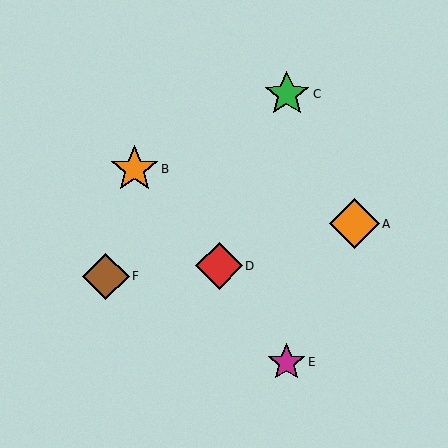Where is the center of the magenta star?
The center of the magenta star is at (286, 362).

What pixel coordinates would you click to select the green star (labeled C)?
Click at (287, 94) to select the green star C.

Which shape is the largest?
The orange diamond (labeled A) is the largest.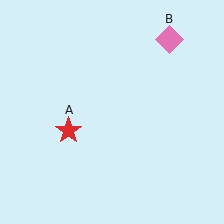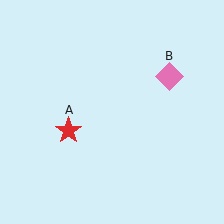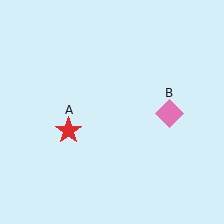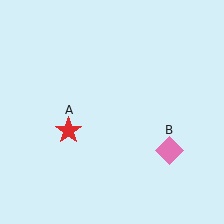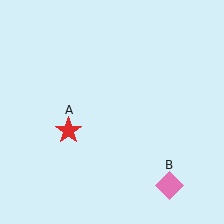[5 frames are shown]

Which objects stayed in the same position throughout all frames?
Red star (object A) remained stationary.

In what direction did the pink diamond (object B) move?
The pink diamond (object B) moved down.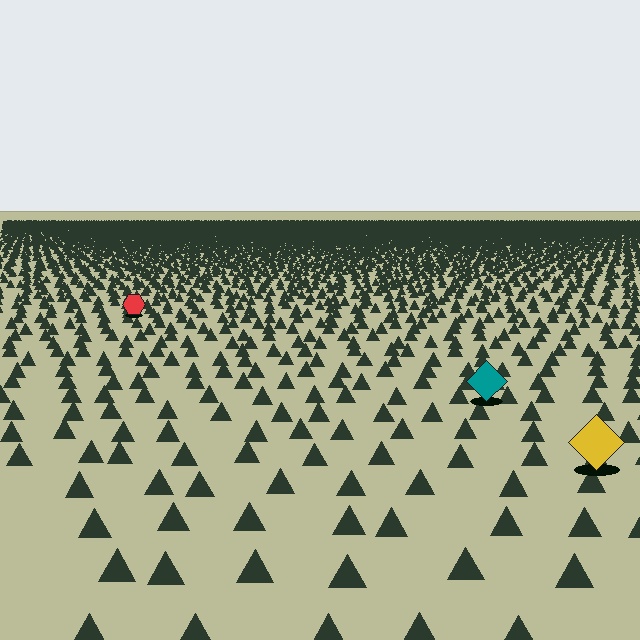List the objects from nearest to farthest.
From nearest to farthest: the yellow diamond, the teal diamond, the red hexagon.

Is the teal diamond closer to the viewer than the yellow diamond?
No. The yellow diamond is closer — you can tell from the texture gradient: the ground texture is coarser near it.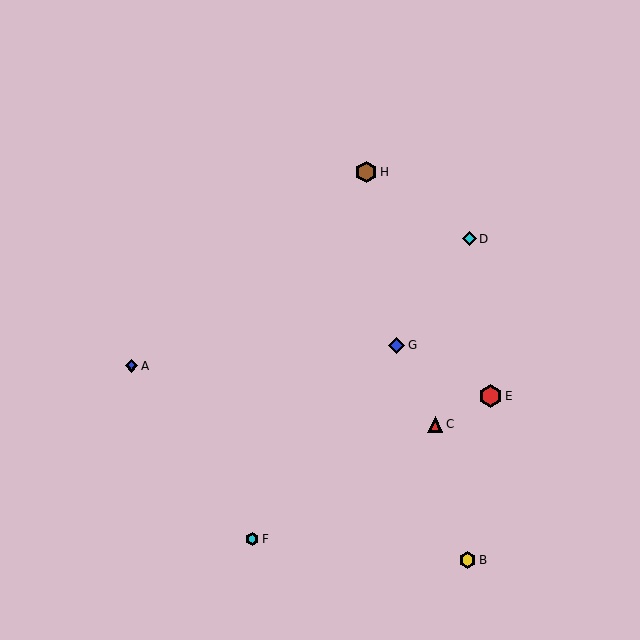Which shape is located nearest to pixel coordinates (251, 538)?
The cyan hexagon (labeled F) at (252, 539) is nearest to that location.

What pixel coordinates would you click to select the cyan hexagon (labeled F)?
Click at (252, 539) to select the cyan hexagon F.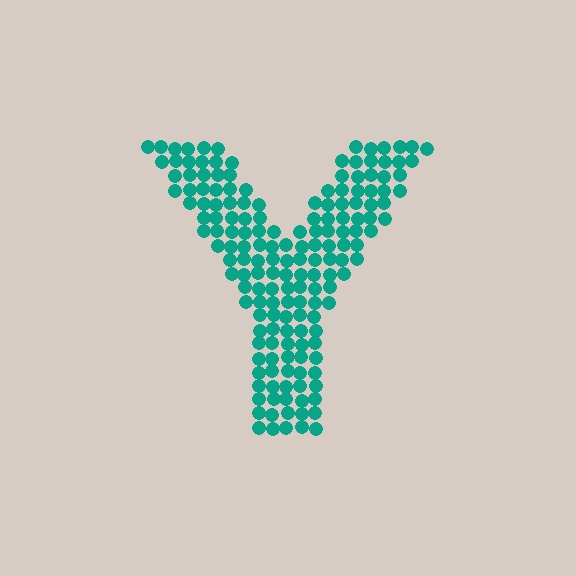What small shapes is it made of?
It is made of small circles.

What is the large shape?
The large shape is the letter Y.